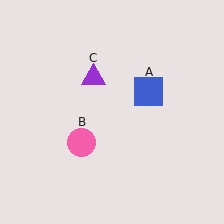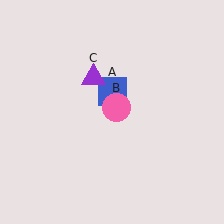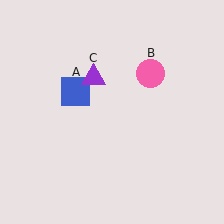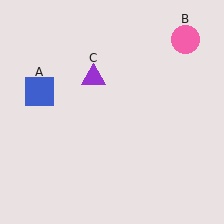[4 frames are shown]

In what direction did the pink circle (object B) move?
The pink circle (object B) moved up and to the right.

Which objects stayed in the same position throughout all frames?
Purple triangle (object C) remained stationary.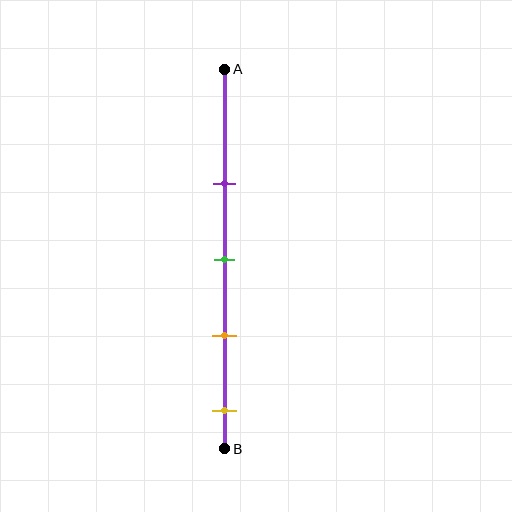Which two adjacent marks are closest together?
The green and orange marks are the closest adjacent pair.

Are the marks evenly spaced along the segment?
Yes, the marks are approximately evenly spaced.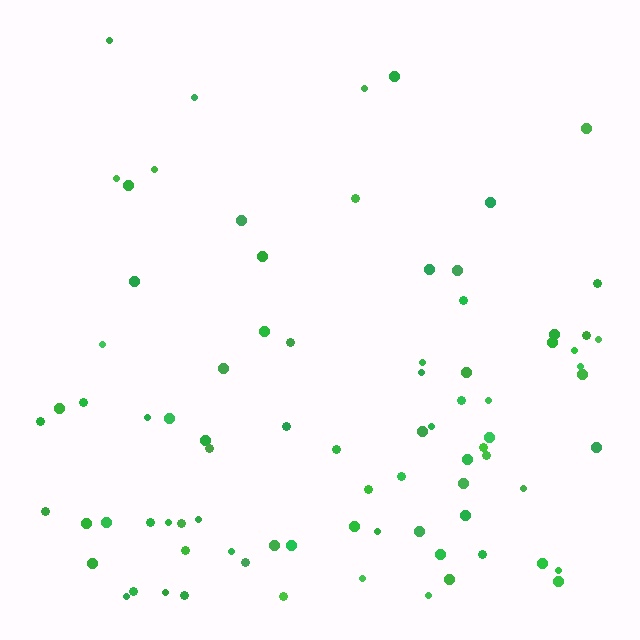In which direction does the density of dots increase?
From top to bottom, with the bottom side densest.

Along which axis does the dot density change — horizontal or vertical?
Vertical.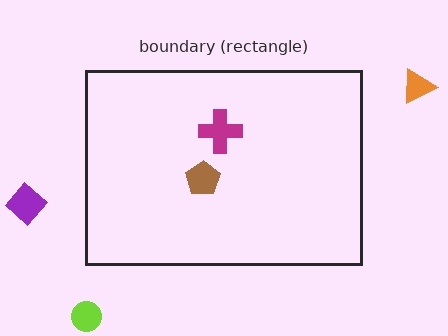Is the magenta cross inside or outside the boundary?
Inside.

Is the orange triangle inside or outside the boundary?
Outside.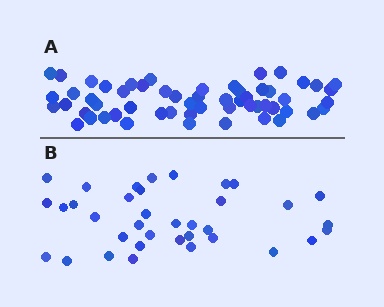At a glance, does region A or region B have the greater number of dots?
Region A (the top region) has more dots.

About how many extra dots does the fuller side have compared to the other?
Region A has approximately 20 more dots than region B.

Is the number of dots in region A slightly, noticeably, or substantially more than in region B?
Region A has substantially more. The ratio is roughly 1.6 to 1.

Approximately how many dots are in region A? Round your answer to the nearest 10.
About 60 dots. (The exact count is 57, which rounds to 60.)